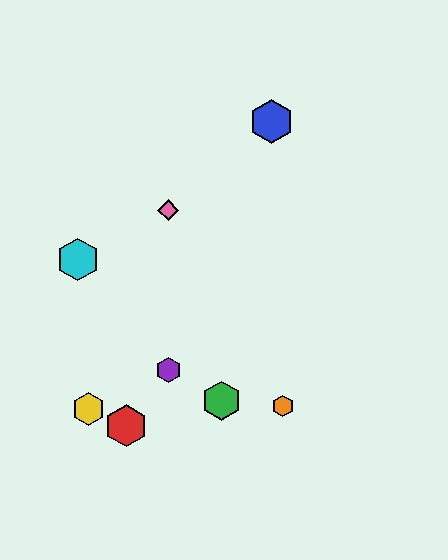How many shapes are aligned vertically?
2 shapes (the purple hexagon, the pink diamond) are aligned vertically.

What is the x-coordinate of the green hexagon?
The green hexagon is at x≈221.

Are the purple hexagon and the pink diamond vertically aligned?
Yes, both are at x≈168.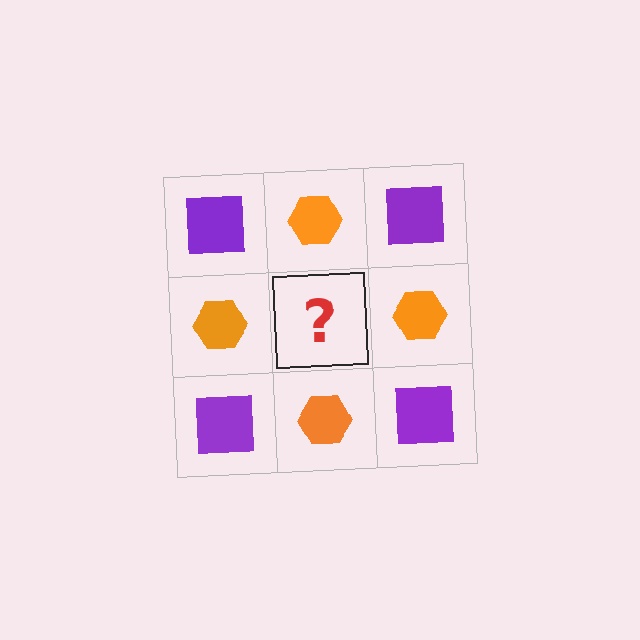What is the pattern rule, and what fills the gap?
The rule is that it alternates purple square and orange hexagon in a checkerboard pattern. The gap should be filled with a purple square.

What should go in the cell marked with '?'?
The missing cell should contain a purple square.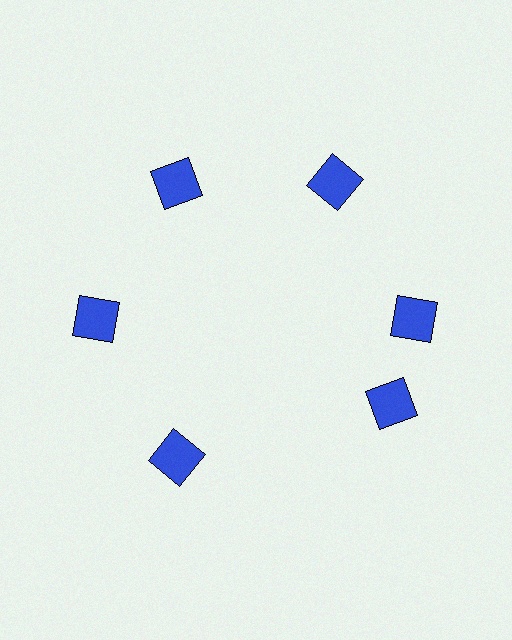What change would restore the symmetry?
The symmetry would be restored by rotating it back into even spacing with its neighbors so that all 6 squares sit at equal angles and equal distance from the center.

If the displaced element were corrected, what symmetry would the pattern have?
It would have 6-fold rotational symmetry — the pattern would map onto itself every 60 degrees.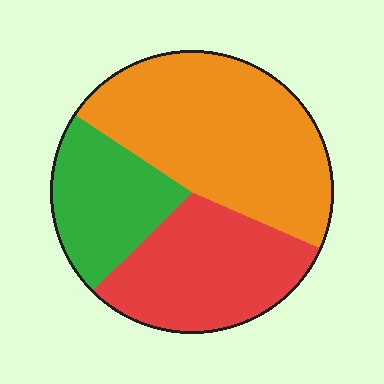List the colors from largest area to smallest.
From largest to smallest: orange, red, green.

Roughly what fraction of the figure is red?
Red takes up about one third (1/3) of the figure.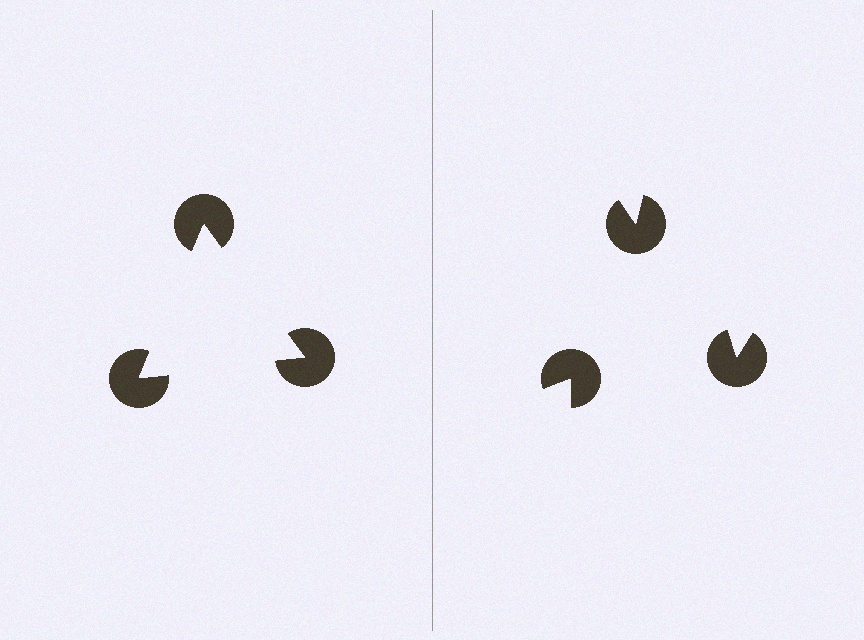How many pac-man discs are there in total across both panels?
6 — 3 on each side.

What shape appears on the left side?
An illusory triangle.